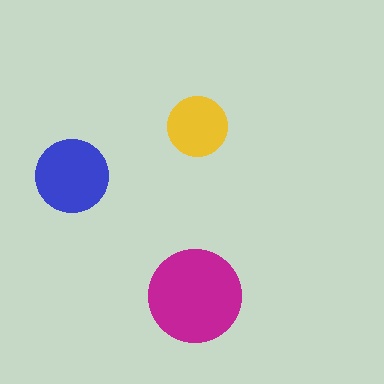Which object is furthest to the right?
The yellow circle is rightmost.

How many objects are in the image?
There are 3 objects in the image.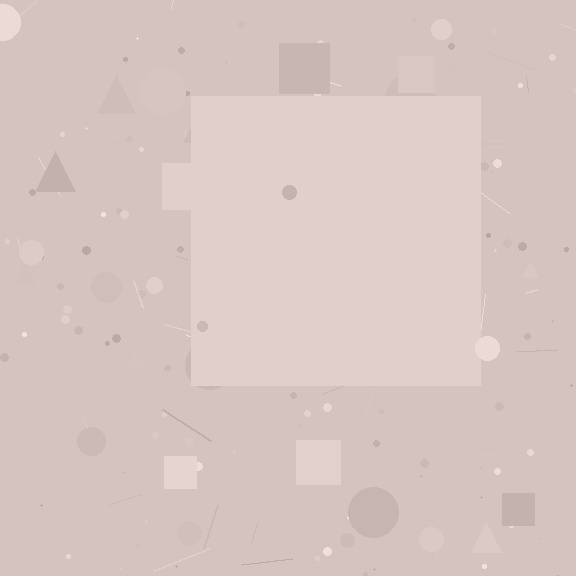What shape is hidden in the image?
A square is hidden in the image.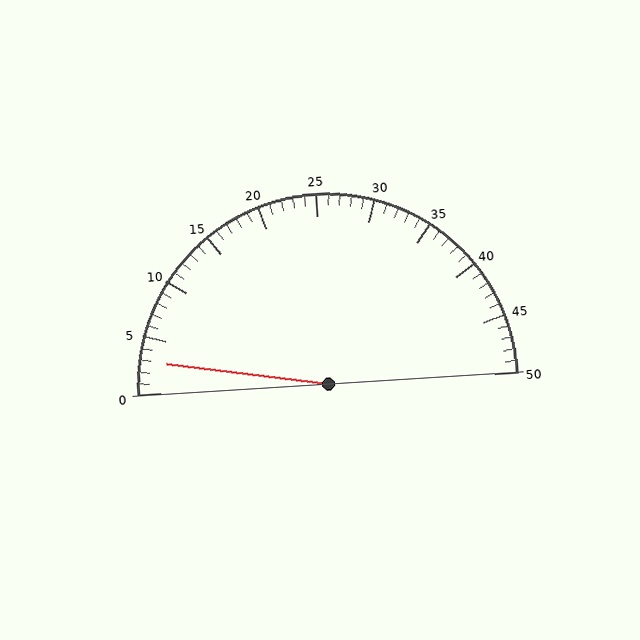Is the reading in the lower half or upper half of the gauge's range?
The reading is in the lower half of the range (0 to 50).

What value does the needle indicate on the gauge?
The needle indicates approximately 3.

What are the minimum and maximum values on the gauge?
The gauge ranges from 0 to 50.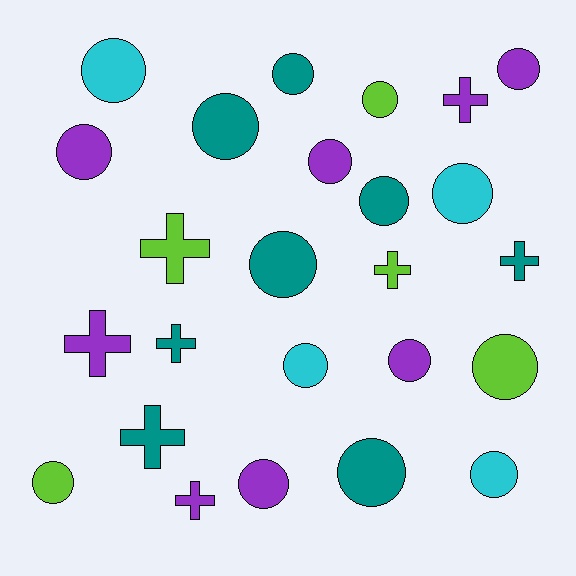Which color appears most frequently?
Purple, with 8 objects.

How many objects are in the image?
There are 25 objects.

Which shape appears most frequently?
Circle, with 17 objects.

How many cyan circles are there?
There are 4 cyan circles.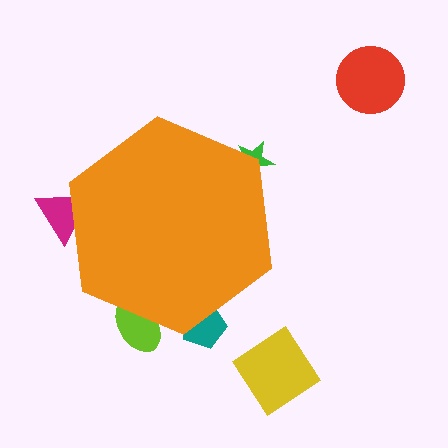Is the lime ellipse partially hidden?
Yes, the lime ellipse is partially hidden behind the orange hexagon.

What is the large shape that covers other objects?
An orange hexagon.